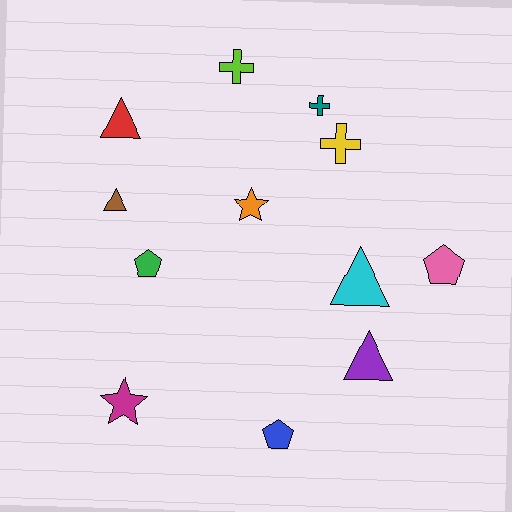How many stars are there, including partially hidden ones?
There are 2 stars.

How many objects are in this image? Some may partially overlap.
There are 12 objects.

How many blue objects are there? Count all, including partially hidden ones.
There is 1 blue object.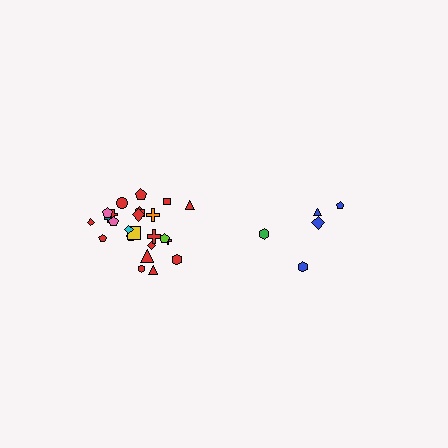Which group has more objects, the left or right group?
The left group.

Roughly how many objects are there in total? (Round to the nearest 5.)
Roughly 30 objects in total.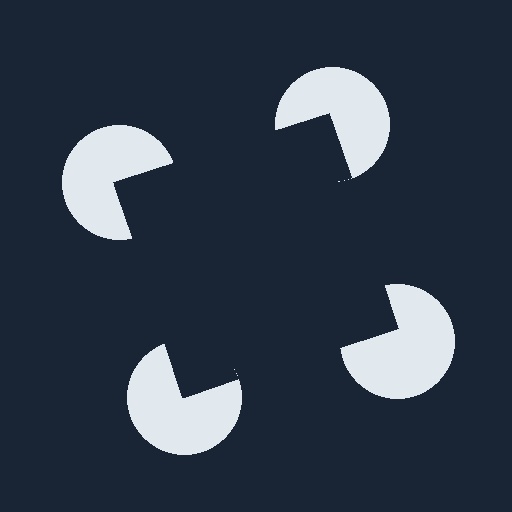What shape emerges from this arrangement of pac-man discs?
An illusory square — its edges are inferred from the aligned wedge cuts in the pac-man discs, not physically drawn.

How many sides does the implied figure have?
4 sides.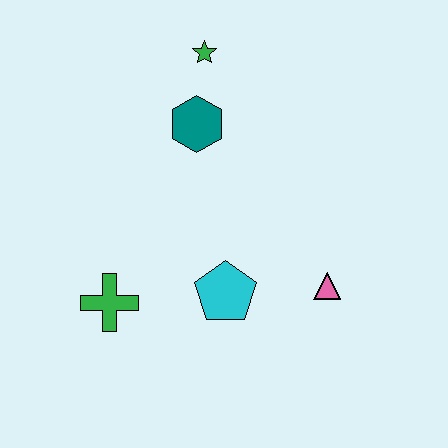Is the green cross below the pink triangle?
Yes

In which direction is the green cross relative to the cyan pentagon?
The green cross is to the left of the cyan pentagon.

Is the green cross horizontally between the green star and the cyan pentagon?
No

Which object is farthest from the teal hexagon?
The pink triangle is farthest from the teal hexagon.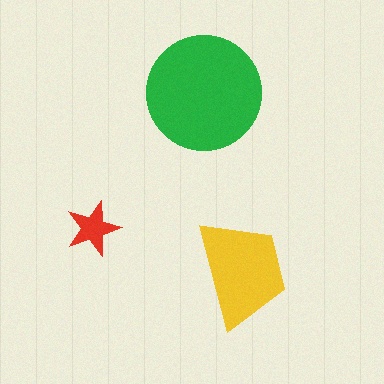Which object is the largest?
The green circle.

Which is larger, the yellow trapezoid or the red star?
The yellow trapezoid.